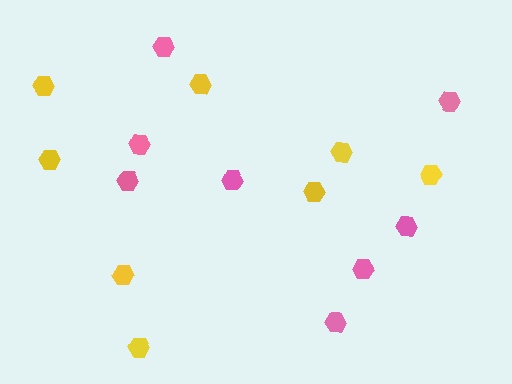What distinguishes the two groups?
There are 2 groups: one group of pink hexagons (8) and one group of yellow hexagons (8).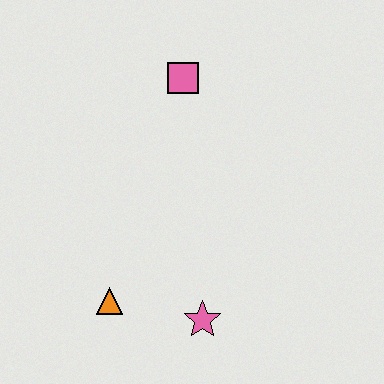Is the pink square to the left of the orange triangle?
No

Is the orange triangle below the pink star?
No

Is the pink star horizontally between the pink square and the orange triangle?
No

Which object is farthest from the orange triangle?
The pink square is farthest from the orange triangle.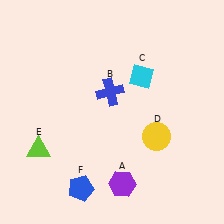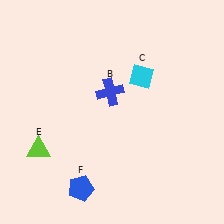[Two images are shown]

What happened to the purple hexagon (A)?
The purple hexagon (A) was removed in Image 2. It was in the bottom-right area of Image 1.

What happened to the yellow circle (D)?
The yellow circle (D) was removed in Image 2. It was in the bottom-right area of Image 1.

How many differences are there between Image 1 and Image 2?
There are 2 differences between the two images.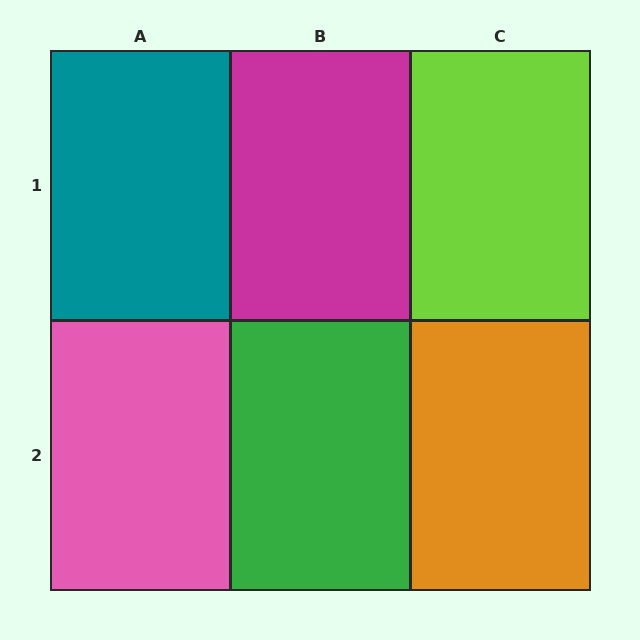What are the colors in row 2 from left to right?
Pink, green, orange.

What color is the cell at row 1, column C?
Lime.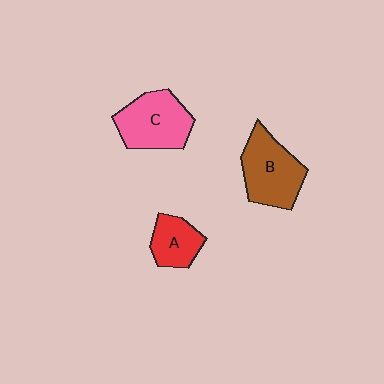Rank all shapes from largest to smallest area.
From largest to smallest: B (brown), C (pink), A (red).